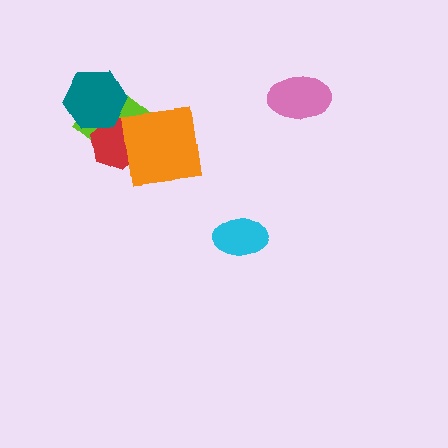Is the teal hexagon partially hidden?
No, no other shape covers it.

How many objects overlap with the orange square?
2 objects overlap with the orange square.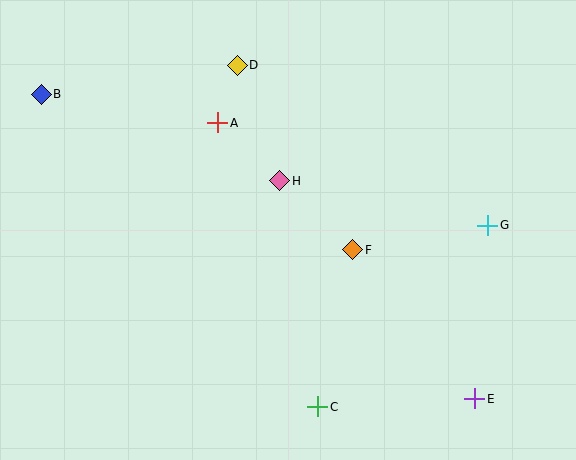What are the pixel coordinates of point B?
Point B is at (41, 94).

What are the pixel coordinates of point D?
Point D is at (237, 65).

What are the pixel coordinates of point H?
Point H is at (280, 181).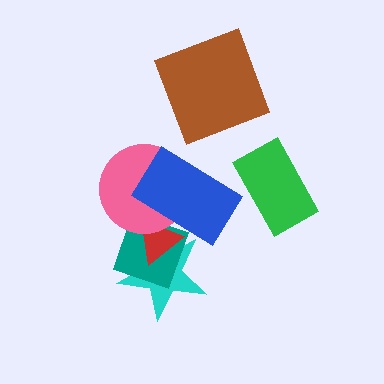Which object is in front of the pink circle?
The blue rectangle is in front of the pink circle.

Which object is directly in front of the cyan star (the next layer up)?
The teal square is directly in front of the cyan star.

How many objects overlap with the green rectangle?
0 objects overlap with the green rectangle.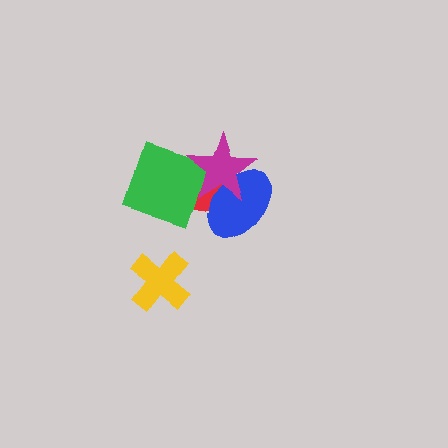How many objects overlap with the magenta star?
3 objects overlap with the magenta star.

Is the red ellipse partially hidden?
Yes, it is partially covered by another shape.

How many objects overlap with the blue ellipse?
2 objects overlap with the blue ellipse.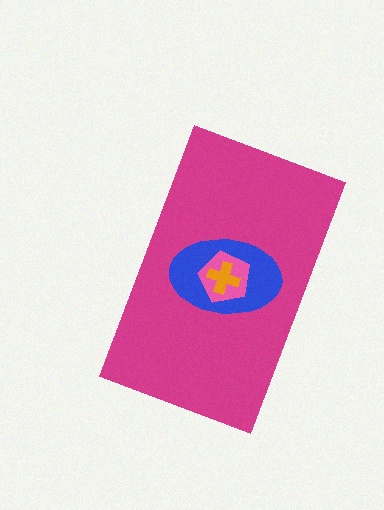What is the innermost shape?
The orange cross.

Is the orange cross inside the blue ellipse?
Yes.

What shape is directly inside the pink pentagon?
The orange cross.